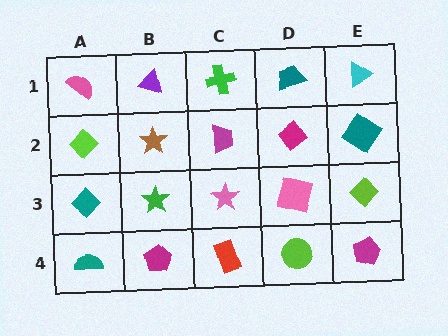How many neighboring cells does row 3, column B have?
4.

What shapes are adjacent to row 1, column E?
A teal diamond (row 2, column E), a teal trapezoid (row 1, column D).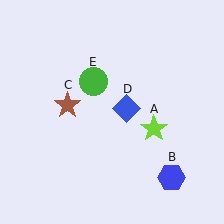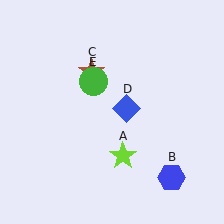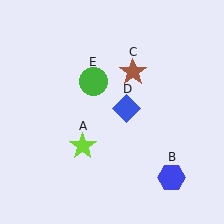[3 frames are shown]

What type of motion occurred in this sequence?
The lime star (object A), brown star (object C) rotated clockwise around the center of the scene.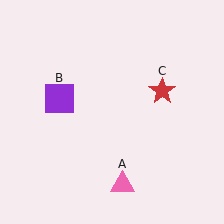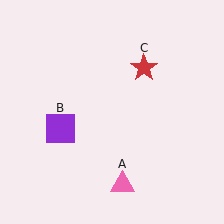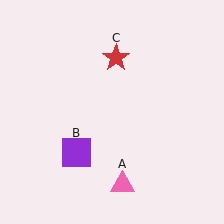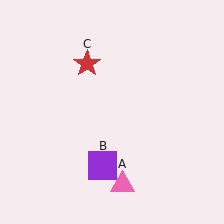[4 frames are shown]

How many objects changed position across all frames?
2 objects changed position: purple square (object B), red star (object C).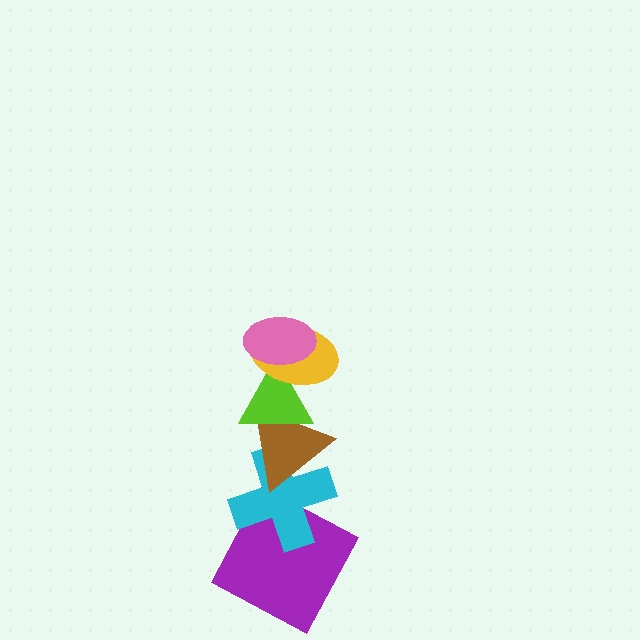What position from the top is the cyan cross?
The cyan cross is 5th from the top.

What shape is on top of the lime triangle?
The yellow ellipse is on top of the lime triangle.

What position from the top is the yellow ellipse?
The yellow ellipse is 2nd from the top.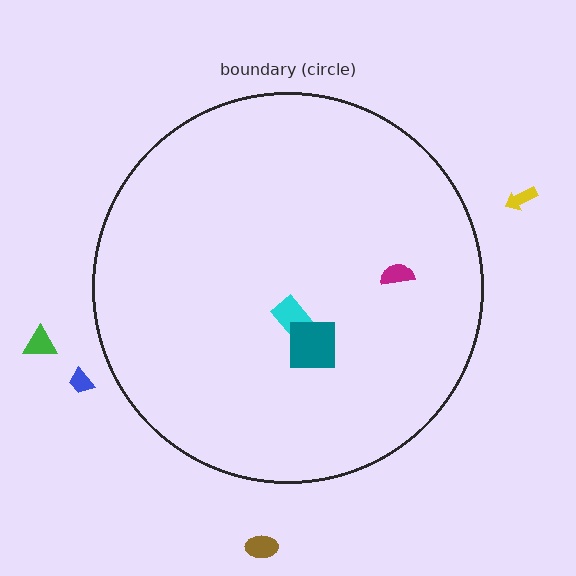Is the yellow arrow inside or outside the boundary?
Outside.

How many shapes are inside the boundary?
3 inside, 4 outside.